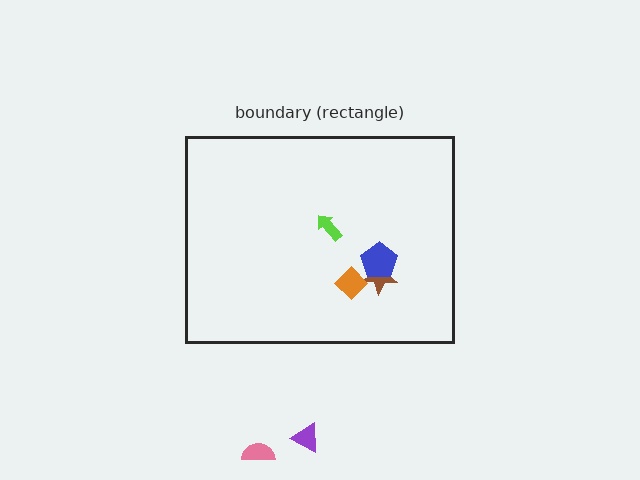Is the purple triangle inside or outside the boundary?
Outside.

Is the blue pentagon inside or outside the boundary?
Inside.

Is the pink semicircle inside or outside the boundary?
Outside.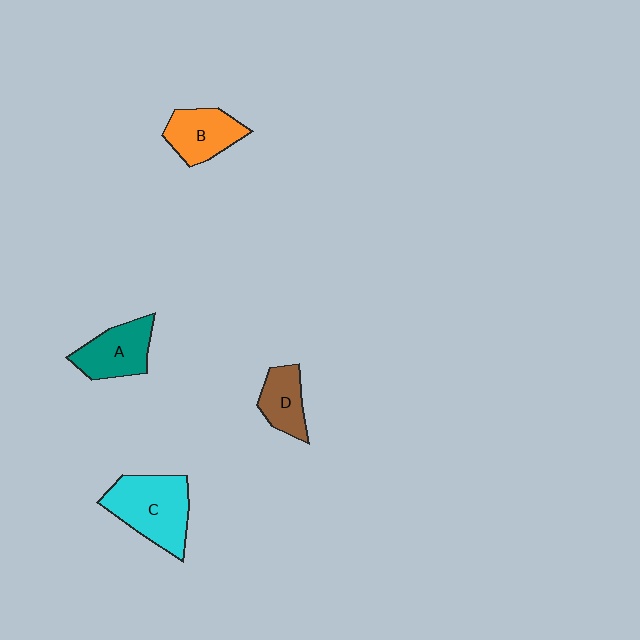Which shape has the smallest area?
Shape D (brown).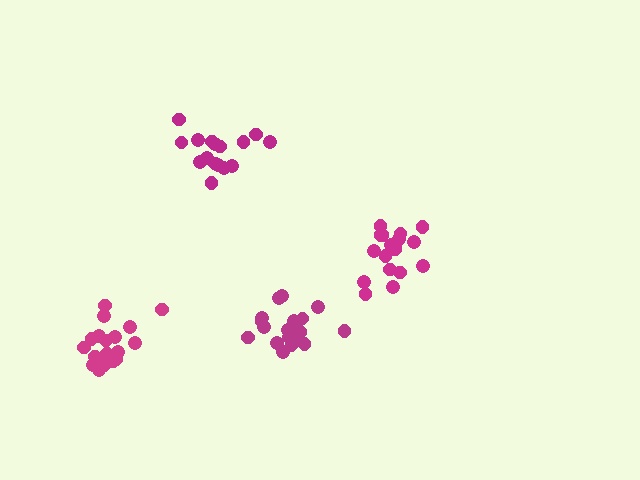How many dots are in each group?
Group 1: 19 dots, Group 2: 19 dots, Group 3: 19 dots, Group 4: 16 dots (73 total).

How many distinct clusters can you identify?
There are 4 distinct clusters.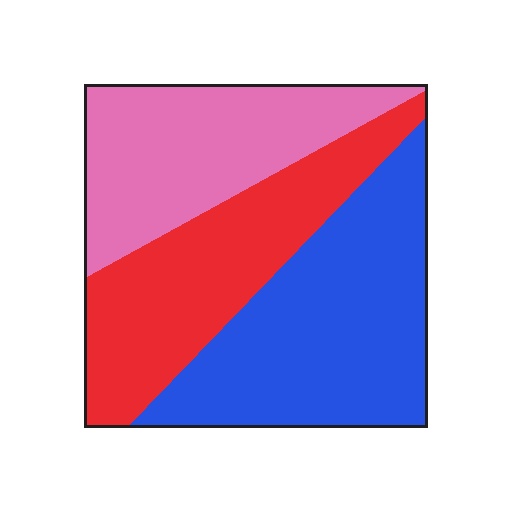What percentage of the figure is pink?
Pink covers 29% of the figure.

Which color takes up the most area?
Blue, at roughly 40%.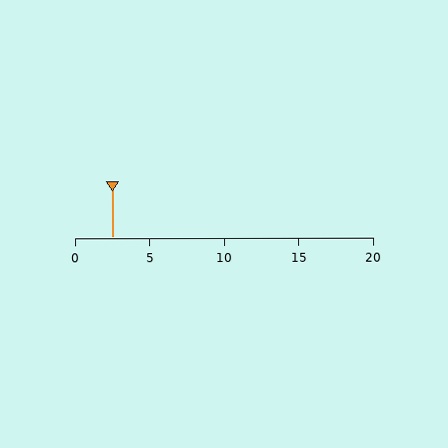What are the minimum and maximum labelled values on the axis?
The axis runs from 0 to 20.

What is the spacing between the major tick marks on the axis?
The major ticks are spaced 5 apart.